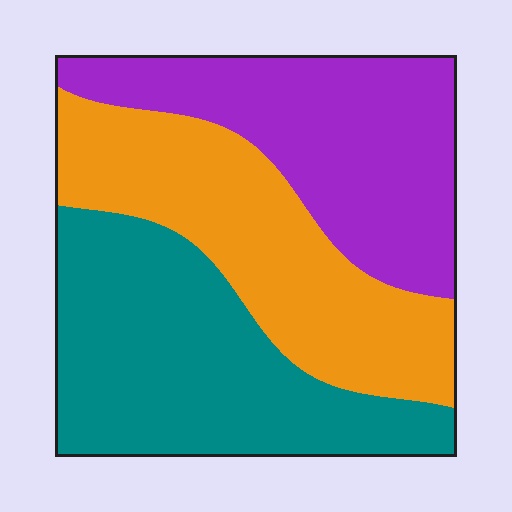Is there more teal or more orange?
Teal.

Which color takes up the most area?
Teal, at roughly 35%.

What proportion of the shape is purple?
Purple takes up between a sixth and a third of the shape.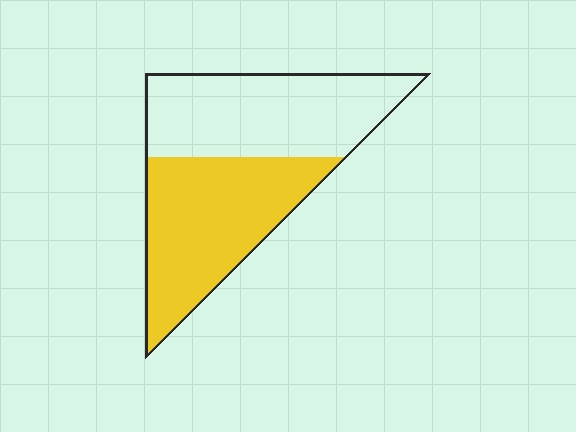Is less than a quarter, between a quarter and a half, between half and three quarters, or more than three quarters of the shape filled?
Between a quarter and a half.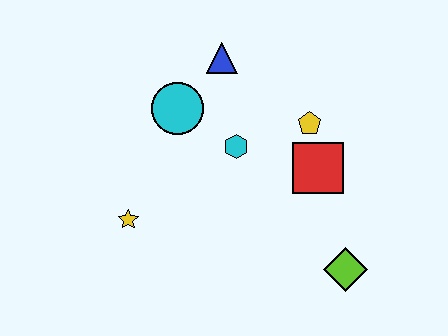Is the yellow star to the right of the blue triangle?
No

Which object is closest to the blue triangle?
The cyan circle is closest to the blue triangle.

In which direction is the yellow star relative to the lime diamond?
The yellow star is to the left of the lime diamond.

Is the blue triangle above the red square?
Yes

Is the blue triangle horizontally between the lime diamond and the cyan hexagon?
No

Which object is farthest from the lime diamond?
The blue triangle is farthest from the lime diamond.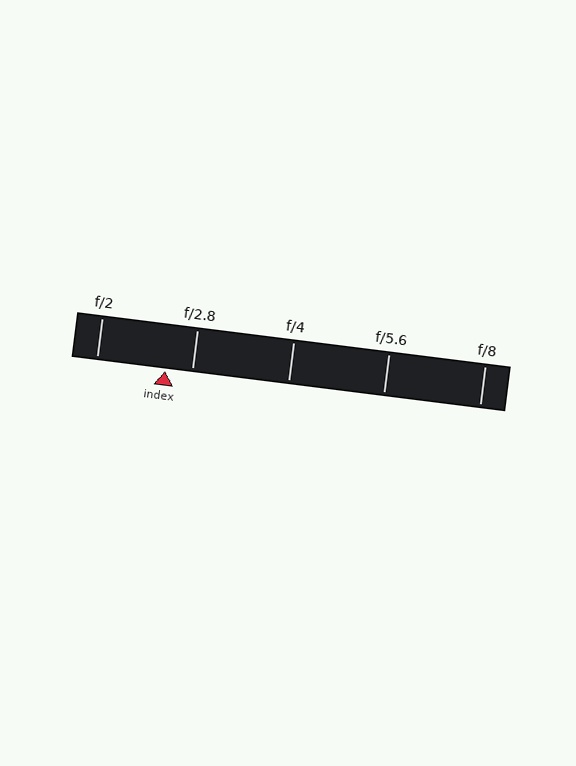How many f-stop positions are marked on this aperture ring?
There are 5 f-stop positions marked.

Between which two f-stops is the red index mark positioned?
The index mark is between f/2 and f/2.8.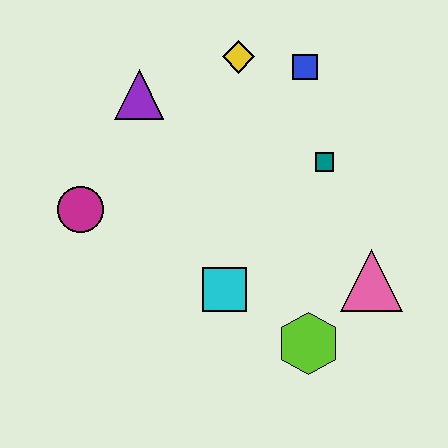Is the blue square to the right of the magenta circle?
Yes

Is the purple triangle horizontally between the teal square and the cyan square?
No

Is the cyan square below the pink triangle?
Yes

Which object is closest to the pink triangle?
The lime hexagon is closest to the pink triangle.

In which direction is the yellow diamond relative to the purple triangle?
The yellow diamond is to the right of the purple triangle.